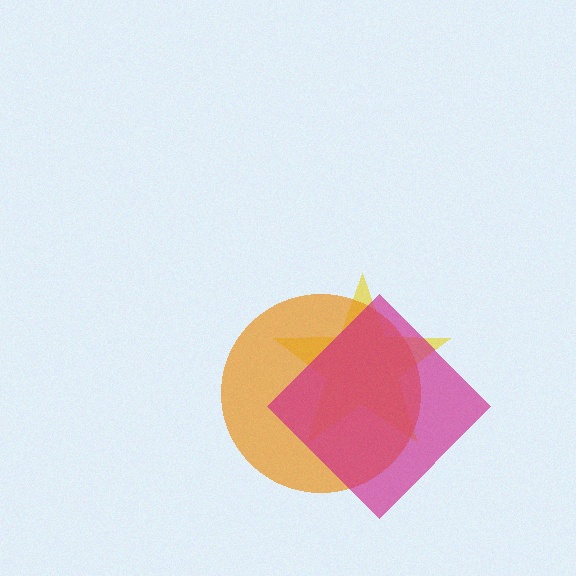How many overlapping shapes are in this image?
There are 3 overlapping shapes in the image.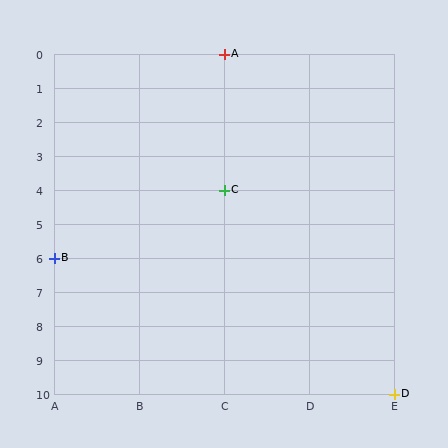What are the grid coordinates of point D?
Point D is at grid coordinates (E, 10).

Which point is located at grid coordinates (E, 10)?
Point D is at (E, 10).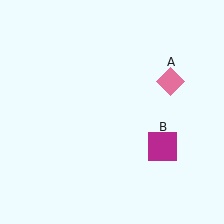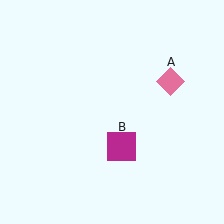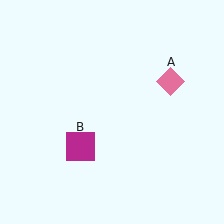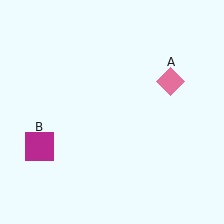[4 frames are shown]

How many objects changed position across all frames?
1 object changed position: magenta square (object B).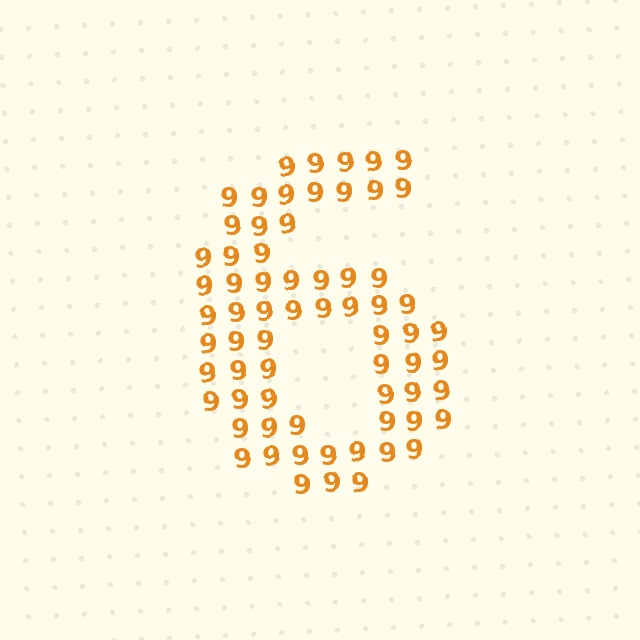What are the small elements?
The small elements are digit 9's.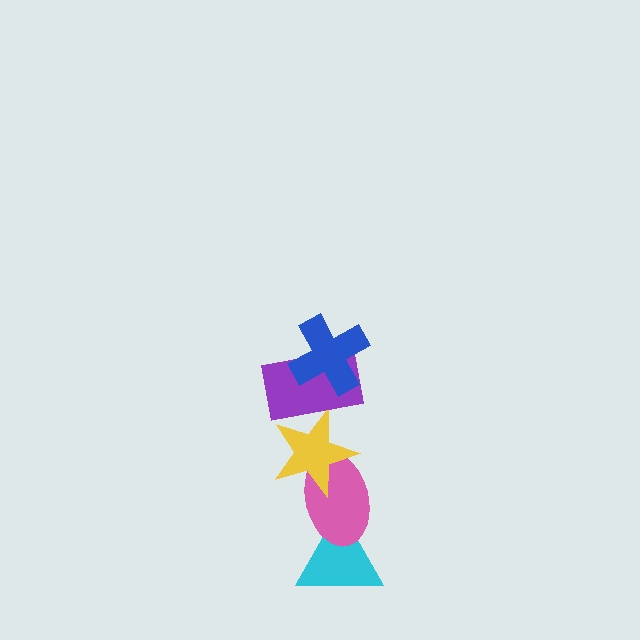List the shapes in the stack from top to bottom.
From top to bottom: the blue cross, the purple rectangle, the yellow star, the pink ellipse, the cyan triangle.